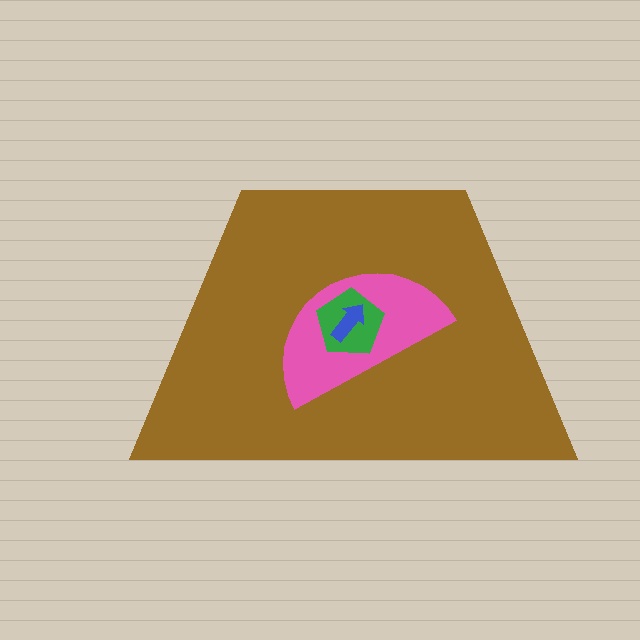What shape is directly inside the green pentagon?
The blue arrow.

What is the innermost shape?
The blue arrow.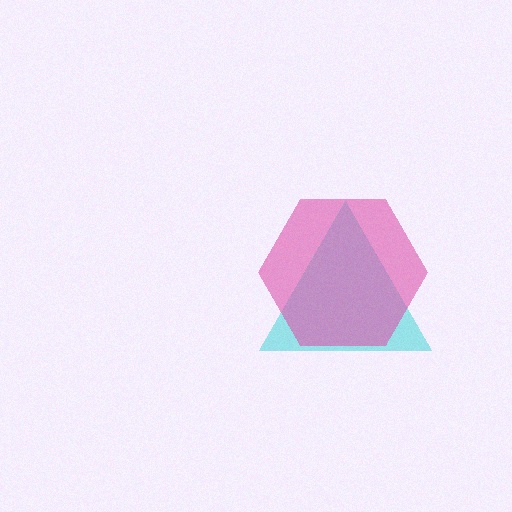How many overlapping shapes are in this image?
There are 2 overlapping shapes in the image.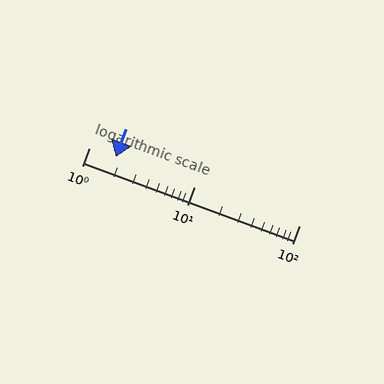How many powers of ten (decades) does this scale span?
The scale spans 2 decades, from 1 to 100.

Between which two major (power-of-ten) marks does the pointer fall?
The pointer is between 1 and 10.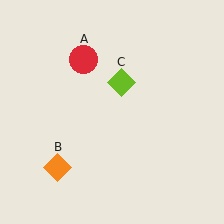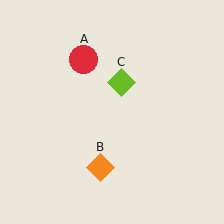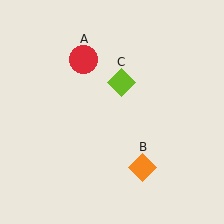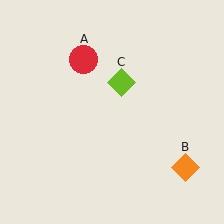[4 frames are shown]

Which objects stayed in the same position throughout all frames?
Red circle (object A) and lime diamond (object C) remained stationary.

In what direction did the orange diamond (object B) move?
The orange diamond (object B) moved right.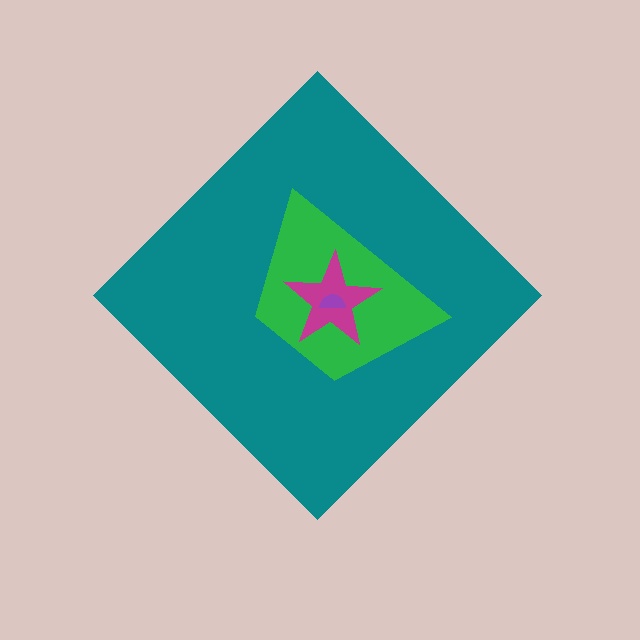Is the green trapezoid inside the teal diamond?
Yes.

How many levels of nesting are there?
4.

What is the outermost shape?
The teal diamond.